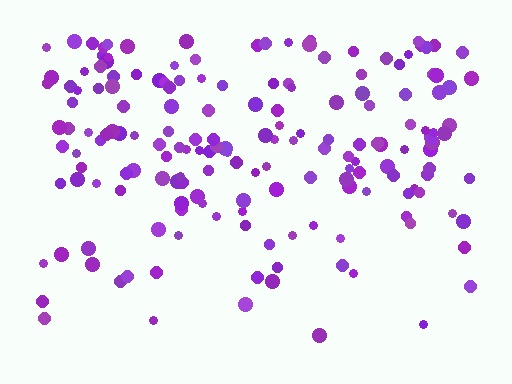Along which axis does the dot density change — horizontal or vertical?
Vertical.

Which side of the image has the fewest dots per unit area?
The bottom.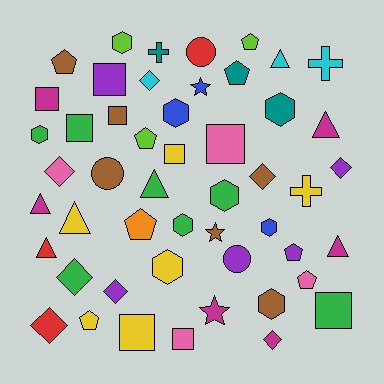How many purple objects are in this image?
There are 5 purple objects.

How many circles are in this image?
There are 3 circles.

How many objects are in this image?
There are 50 objects.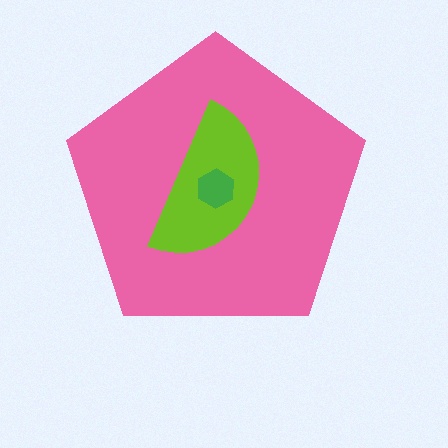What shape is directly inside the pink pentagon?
The lime semicircle.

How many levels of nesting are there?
3.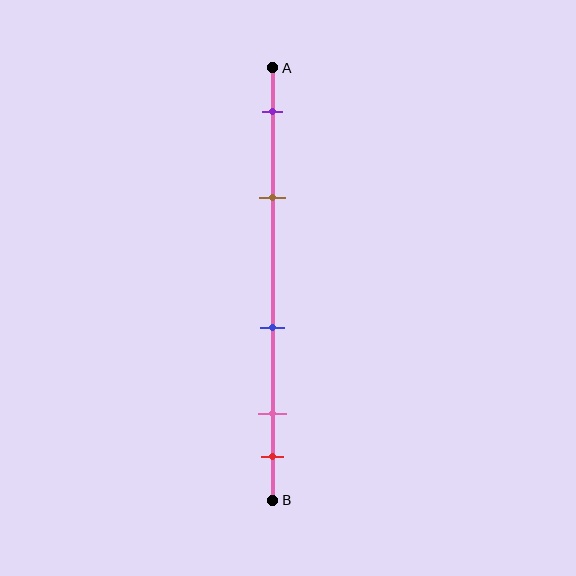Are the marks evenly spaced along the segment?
No, the marks are not evenly spaced.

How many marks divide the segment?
There are 5 marks dividing the segment.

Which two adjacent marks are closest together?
The pink and red marks are the closest adjacent pair.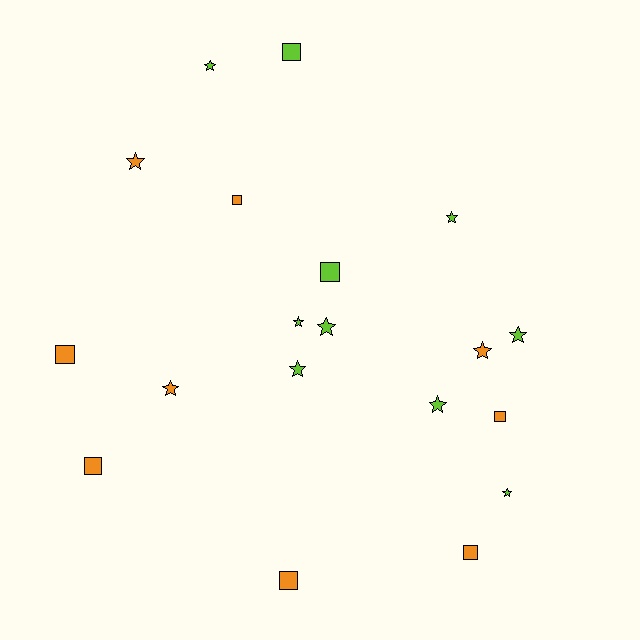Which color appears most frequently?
Lime, with 10 objects.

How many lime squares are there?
There are 2 lime squares.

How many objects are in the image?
There are 19 objects.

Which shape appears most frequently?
Star, with 11 objects.